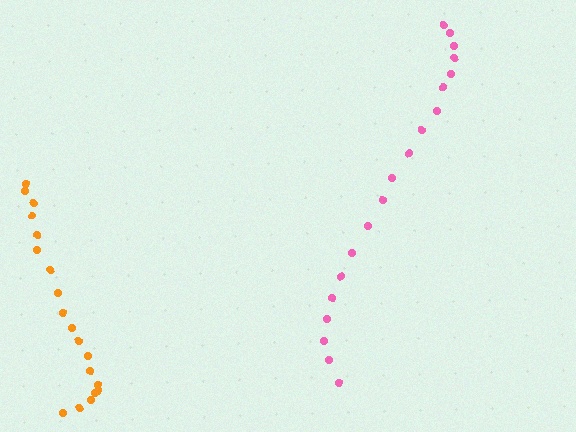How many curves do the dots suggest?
There are 2 distinct paths.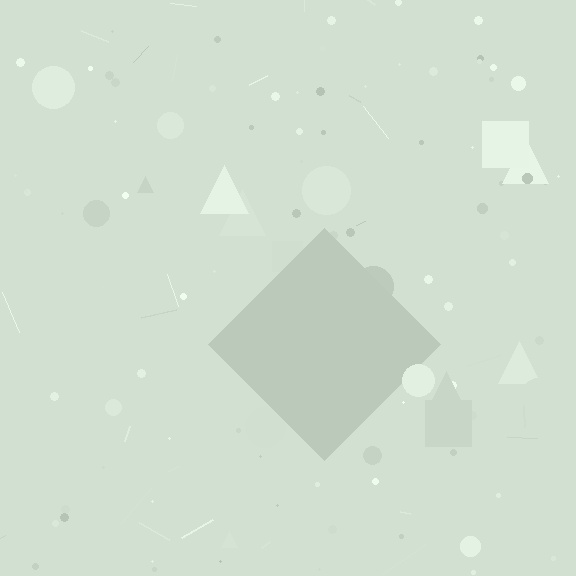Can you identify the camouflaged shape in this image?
The camouflaged shape is a diamond.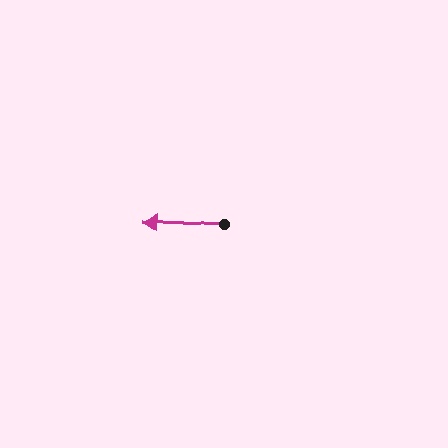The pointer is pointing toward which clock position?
Roughly 9 o'clock.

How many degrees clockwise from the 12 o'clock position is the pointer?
Approximately 273 degrees.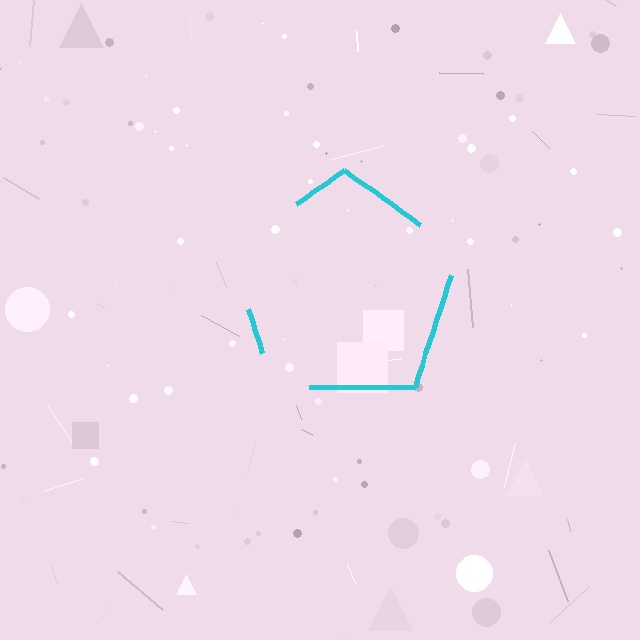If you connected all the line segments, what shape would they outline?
They would outline a pentagon.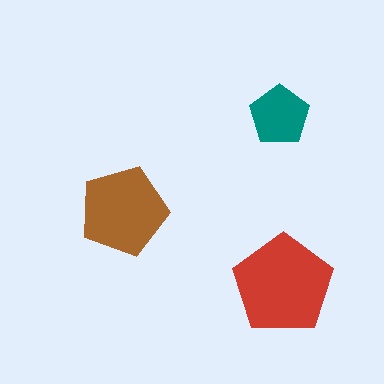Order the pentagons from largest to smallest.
the red one, the brown one, the teal one.